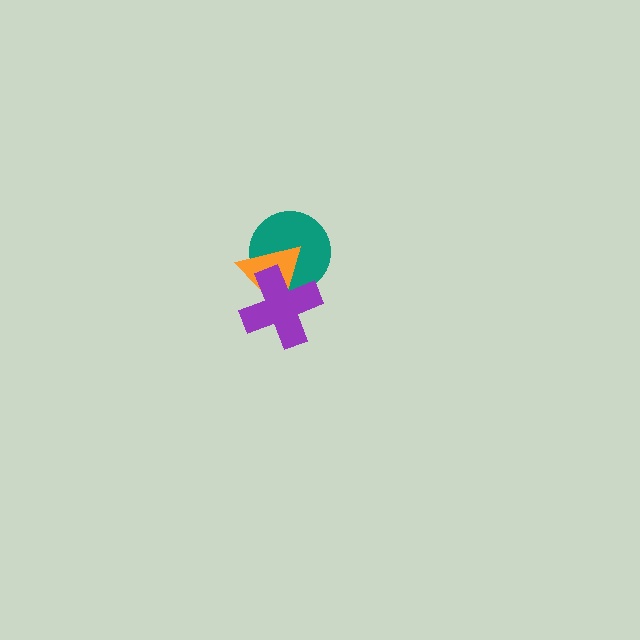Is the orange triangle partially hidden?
Yes, it is partially covered by another shape.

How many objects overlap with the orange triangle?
2 objects overlap with the orange triangle.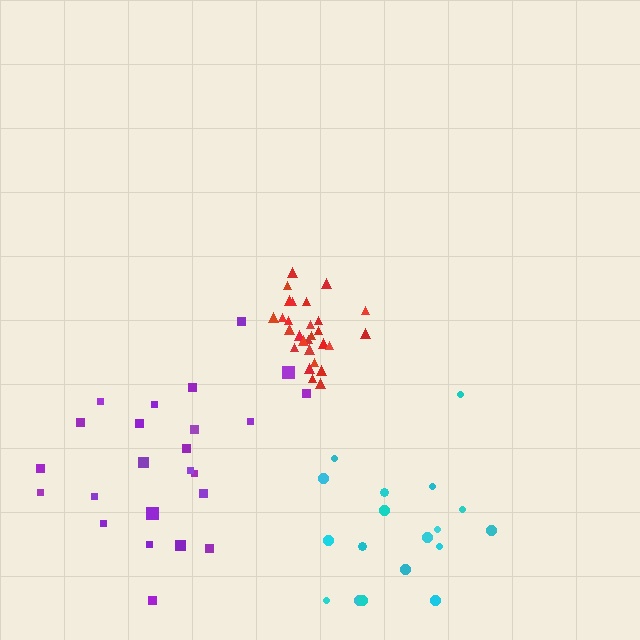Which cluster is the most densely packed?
Red.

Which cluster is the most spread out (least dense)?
Cyan.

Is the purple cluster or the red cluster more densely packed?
Red.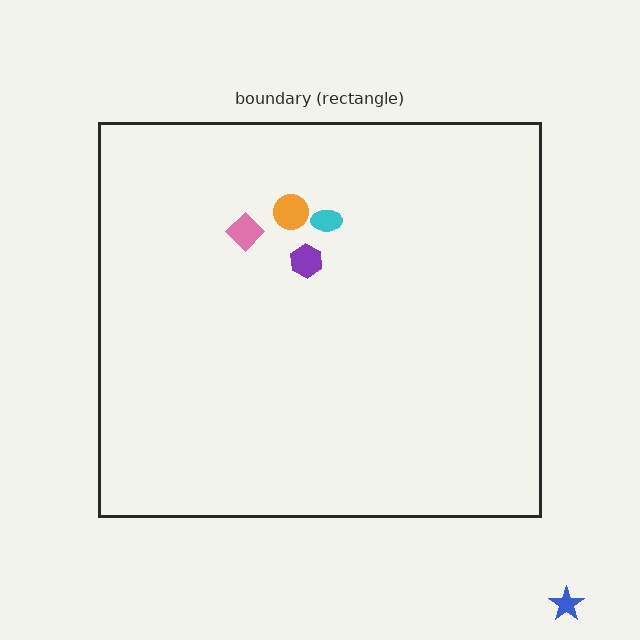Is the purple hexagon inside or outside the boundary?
Inside.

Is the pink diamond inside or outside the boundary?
Inside.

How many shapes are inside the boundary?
4 inside, 1 outside.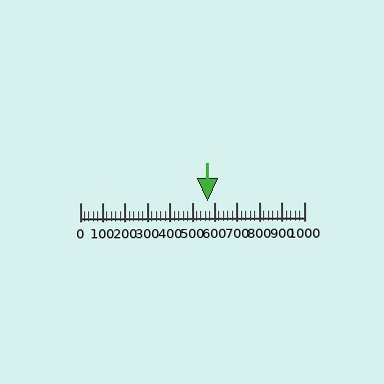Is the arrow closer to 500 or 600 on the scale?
The arrow is closer to 600.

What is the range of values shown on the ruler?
The ruler shows values from 0 to 1000.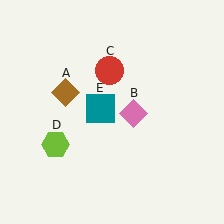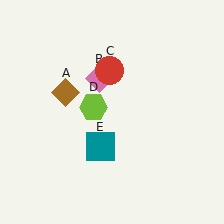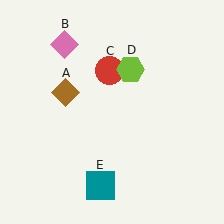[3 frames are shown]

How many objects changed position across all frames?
3 objects changed position: pink diamond (object B), lime hexagon (object D), teal square (object E).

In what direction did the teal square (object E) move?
The teal square (object E) moved down.